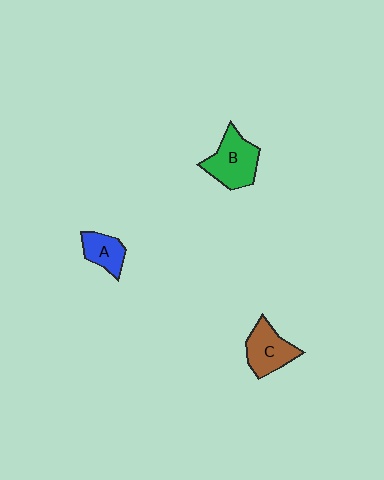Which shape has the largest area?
Shape B (green).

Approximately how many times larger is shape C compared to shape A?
Approximately 1.4 times.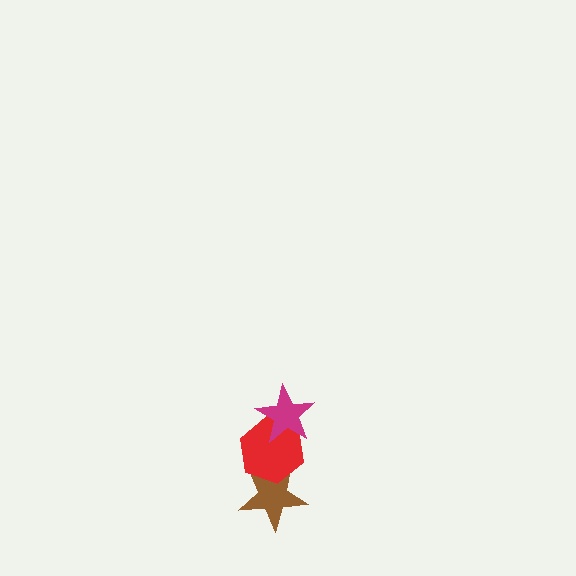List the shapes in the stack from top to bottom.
From top to bottom: the magenta star, the red hexagon, the brown star.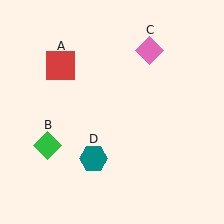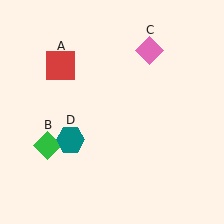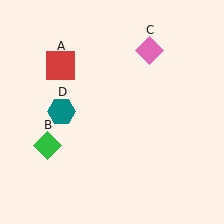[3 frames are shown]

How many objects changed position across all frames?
1 object changed position: teal hexagon (object D).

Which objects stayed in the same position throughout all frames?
Red square (object A) and green diamond (object B) and pink diamond (object C) remained stationary.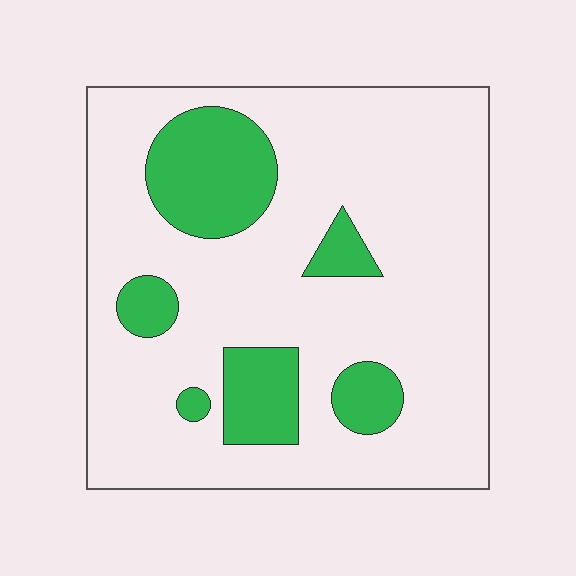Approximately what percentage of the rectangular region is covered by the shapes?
Approximately 20%.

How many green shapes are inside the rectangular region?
6.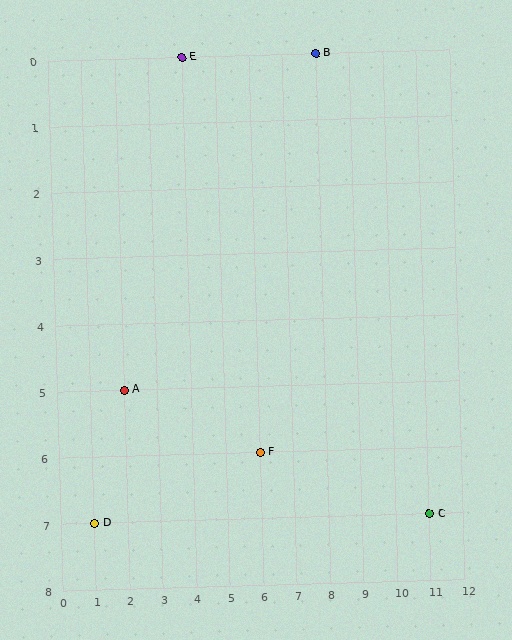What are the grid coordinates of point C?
Point C is at grid coordinates (11, 7).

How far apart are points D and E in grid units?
Points D and E are 3 columns and 7 rows apart (about 7.6 grid units diagonally).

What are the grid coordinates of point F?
Point F is at grid coordinates (6, 6).